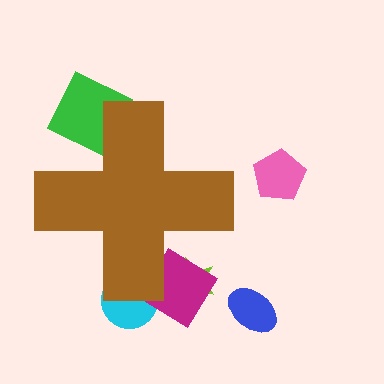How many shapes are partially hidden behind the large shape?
4 shapes are partially hidden.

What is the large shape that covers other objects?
A brown cross.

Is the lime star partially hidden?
Yes, the lime star is partially hidden behind the brown cross.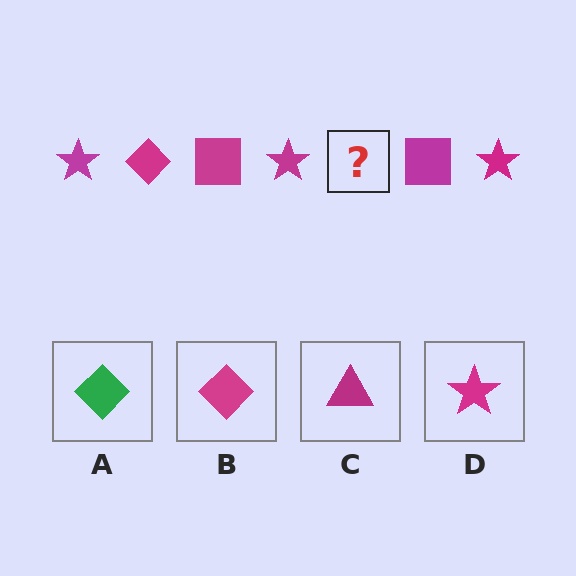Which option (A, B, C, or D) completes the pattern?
B.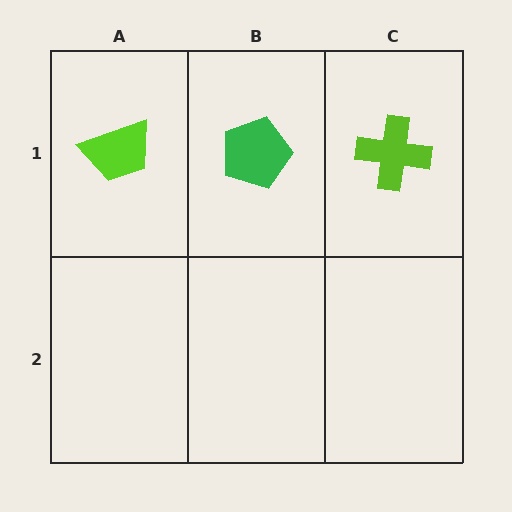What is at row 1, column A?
A lime trapezoid.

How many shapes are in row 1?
3 shapes.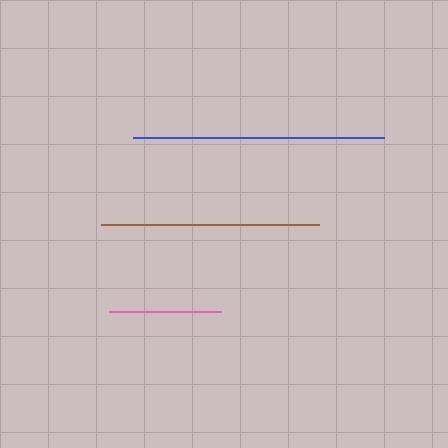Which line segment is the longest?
The blue line is the longest at approximately 251 pixels.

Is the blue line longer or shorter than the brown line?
The blue line is longer than the brown line.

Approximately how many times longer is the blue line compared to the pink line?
The blue line is approximately 2.2 times the length of the pink line.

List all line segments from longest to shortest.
From longest to shortest: blue, brown, pink.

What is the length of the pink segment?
The pink segment is approximately 113 pixels long.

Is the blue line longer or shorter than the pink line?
The blue line is longer than the pink line.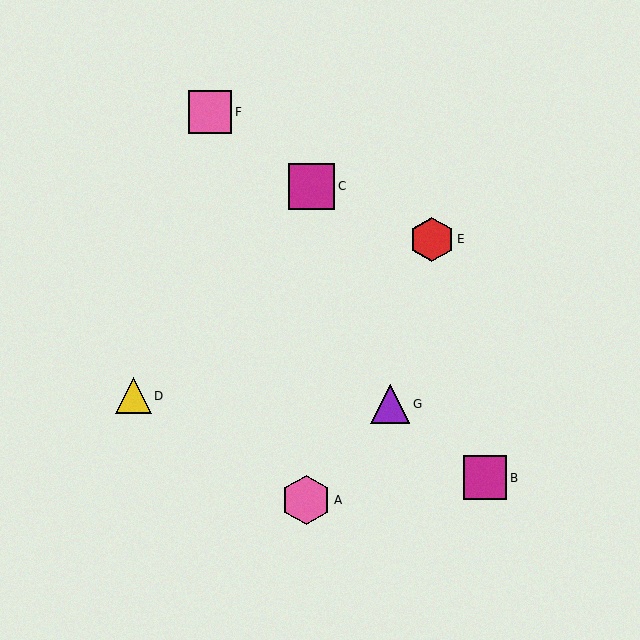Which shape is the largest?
The pink hexagon (labeled A) is the largest.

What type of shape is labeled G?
Shape G is a purple triangle.